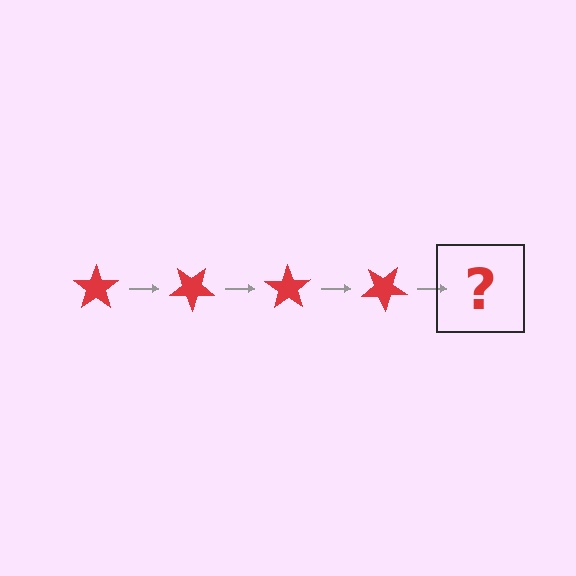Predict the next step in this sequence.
The next step is a red star rotated 140 degrees.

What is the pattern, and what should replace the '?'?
The pattern is that the star rotates 35 degrees each step. The '?' should be a red star rotated 140 degrees.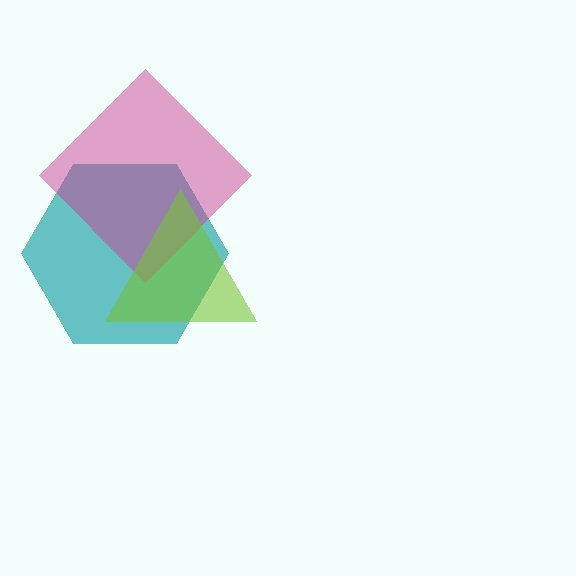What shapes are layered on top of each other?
The layered shapes are: a teal hexagon, a magenta diamond, a lime triangle.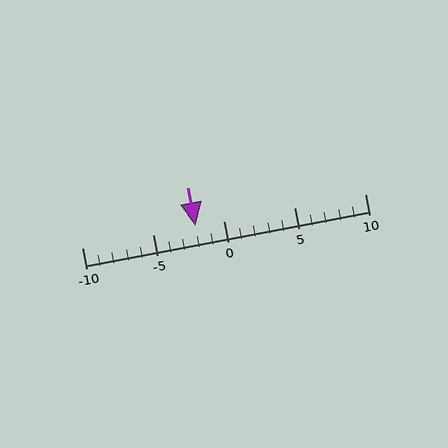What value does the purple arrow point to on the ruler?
The purple arrow points to approximately -2.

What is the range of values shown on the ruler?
The ruler shows values from -10 to 10.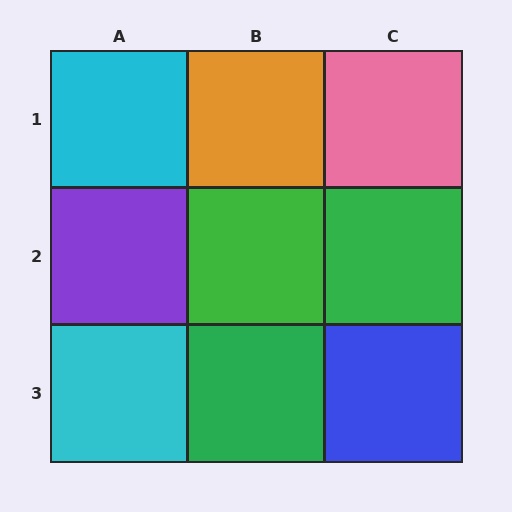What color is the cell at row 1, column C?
Pink.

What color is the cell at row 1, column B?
Orange.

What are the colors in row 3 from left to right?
Cyan, green, blue.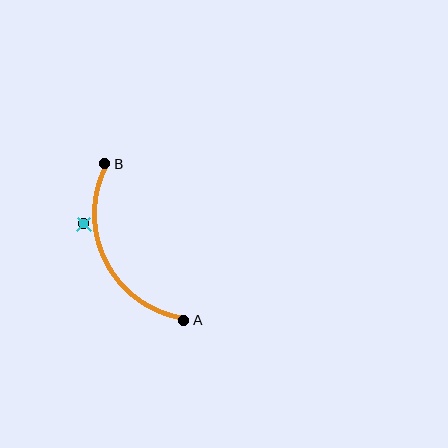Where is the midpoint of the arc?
The arc midpoint is the point on the curve farthest from the straight line joining A and B. It sits to the left of that line.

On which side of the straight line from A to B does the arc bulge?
The arc bulges to the left of the straight line connecting A and B.